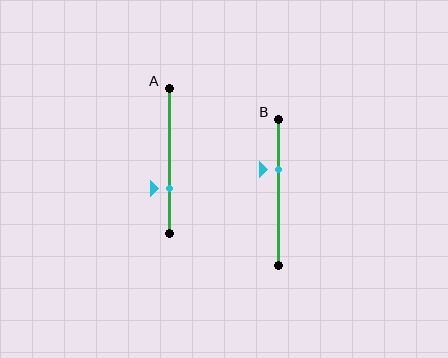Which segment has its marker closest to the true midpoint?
Segment B has its marker closest to the true midpoint.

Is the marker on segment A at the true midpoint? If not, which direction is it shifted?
No, the marker on segment A is shifted downward by about 19% of the segment length.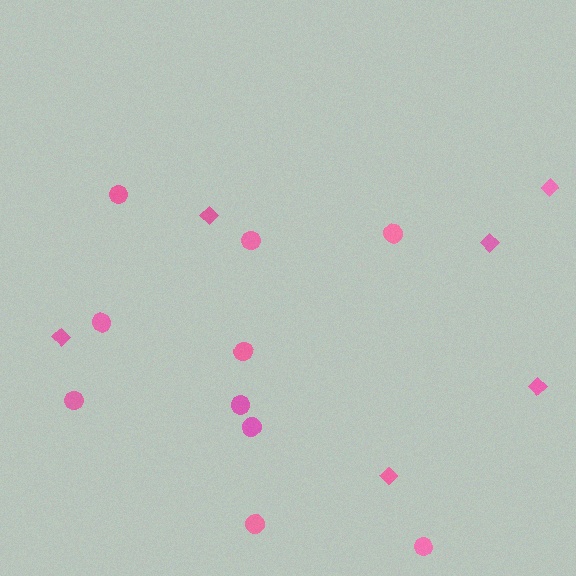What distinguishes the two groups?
There are 2 groups: one group of circles (10) and one group of diamonds (6).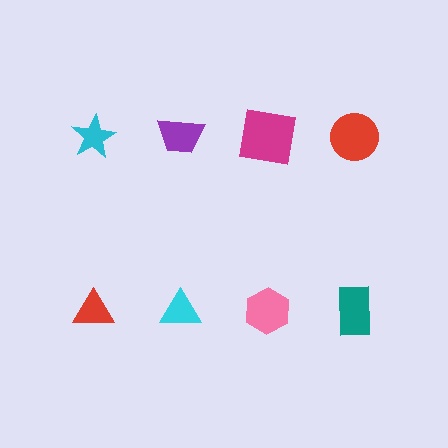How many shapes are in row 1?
4 shapes.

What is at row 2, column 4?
A teal rectangle.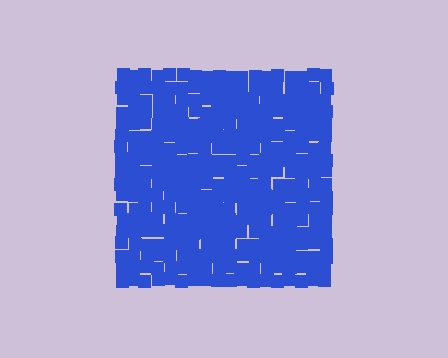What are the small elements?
The small elements are squares.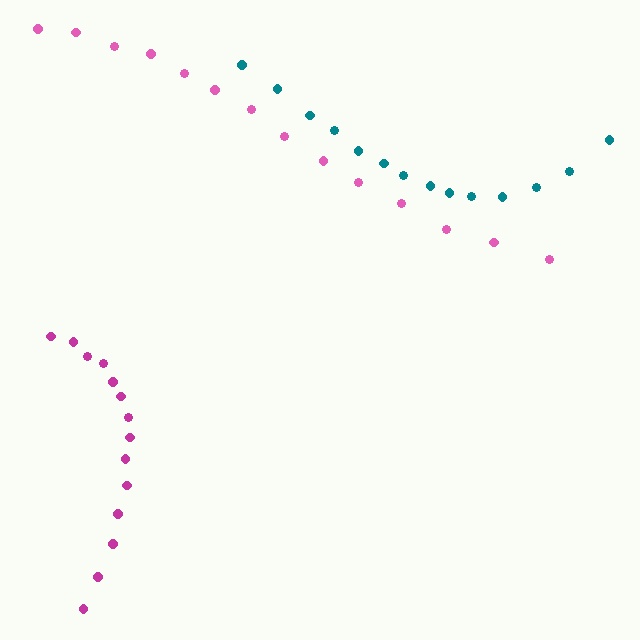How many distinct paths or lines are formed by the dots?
There are 3 distinct paths.